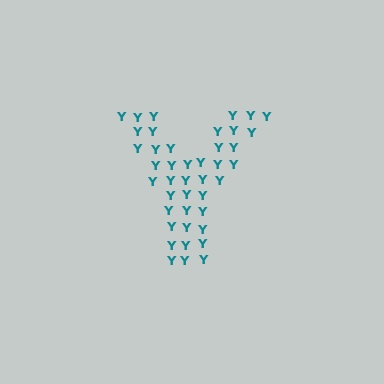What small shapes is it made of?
It is made of small letter Y's.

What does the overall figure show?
The overall figure shows the letter Y.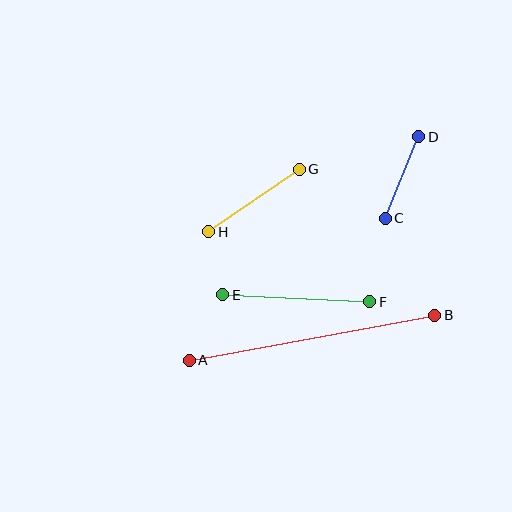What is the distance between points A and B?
The distance is approximately 249 pixels.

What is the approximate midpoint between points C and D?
The midpoint is at approximately (402, 178) pixels.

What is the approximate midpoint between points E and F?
The midpoint is at approximately (296, 298) pixels.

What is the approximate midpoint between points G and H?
The midpoint is at approximately (254, 201) pixels.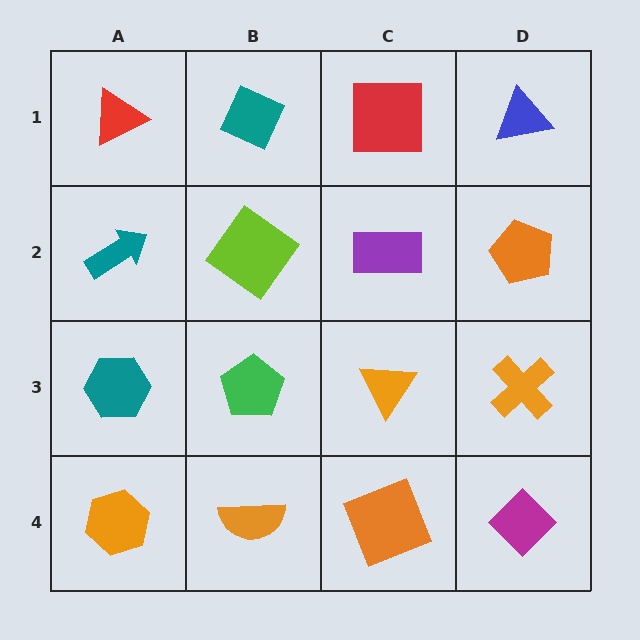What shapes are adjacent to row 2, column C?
A red square (row 1, column C), an orange triangle (row 3, column C), a lime diamond (row 2, column B), an orange pentagon (row 2, column D).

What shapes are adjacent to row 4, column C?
An orange triangle (row 3, column C), an orange semicircle (row 4, column B), a magenta diamond (row 4, column D).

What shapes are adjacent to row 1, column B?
A lime diamond (row 2, column B), a red triangle (row 1, column A), a red square (row 1, column C).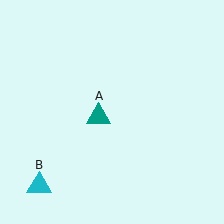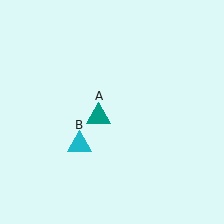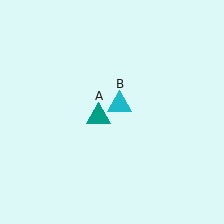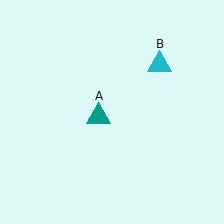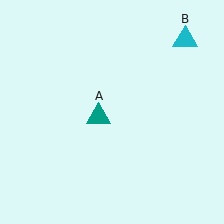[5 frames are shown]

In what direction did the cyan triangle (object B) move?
The cyan triangle (object B) moved up and to the right.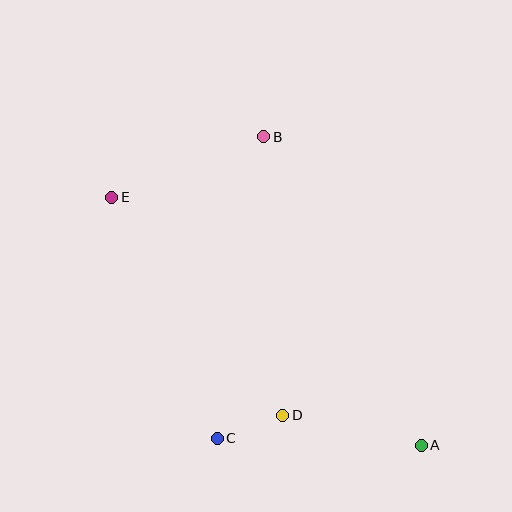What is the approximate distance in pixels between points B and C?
The distance between B and C is approximately 305 pixels.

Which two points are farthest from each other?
Points A and E are farthest from each other.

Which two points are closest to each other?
Points C and D are closest to each other.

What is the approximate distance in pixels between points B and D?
The distance between B and D is approximately 279 pixels.